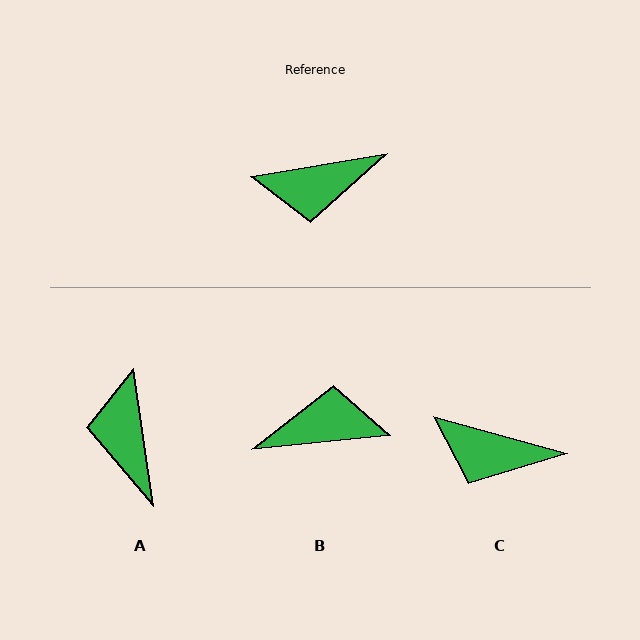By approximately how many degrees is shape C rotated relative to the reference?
Approximately 25 degrees clockwise.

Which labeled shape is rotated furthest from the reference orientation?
B, about 176 degrees away.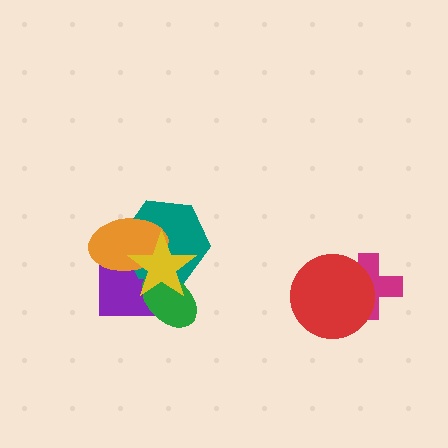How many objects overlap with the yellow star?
4 objects overlap with the yellow star.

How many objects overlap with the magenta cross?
1 object overlaps with the magenta cross.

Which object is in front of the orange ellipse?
The yellow star is in front of the orange ellipse.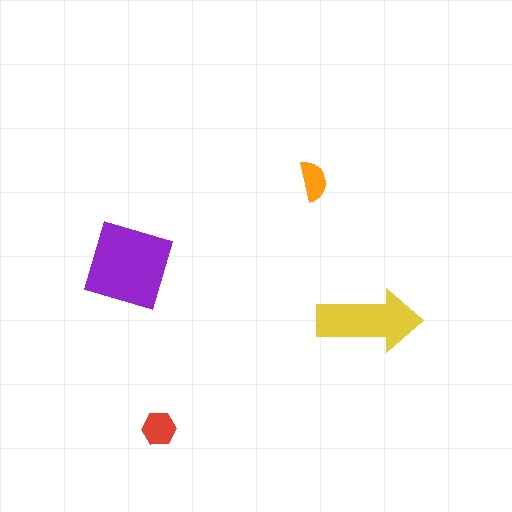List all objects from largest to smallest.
The purple diamond, the yellow arrow, the red hexagon, the orange semicircle.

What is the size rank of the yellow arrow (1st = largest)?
2nd.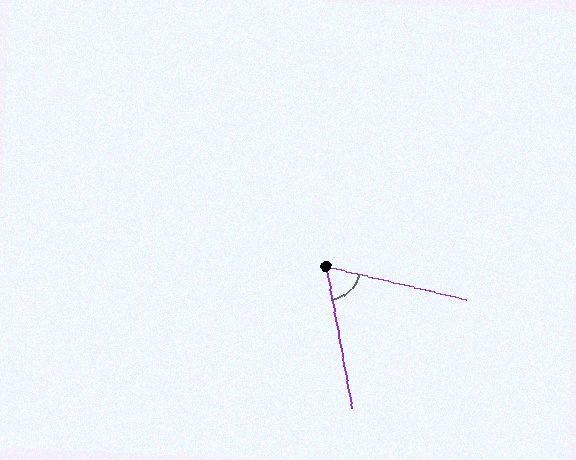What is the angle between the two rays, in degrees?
Approximately 66 degrees.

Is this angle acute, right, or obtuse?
It is acute.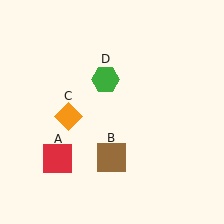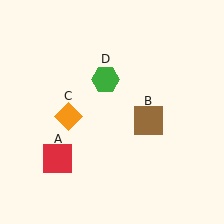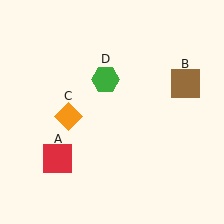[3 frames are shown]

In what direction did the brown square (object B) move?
The brown square (object B) moved up and to the right.